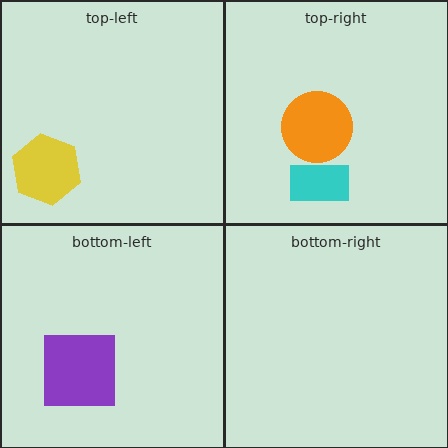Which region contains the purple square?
The bottom-left region.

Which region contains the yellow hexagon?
The top-left region.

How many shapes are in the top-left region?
1.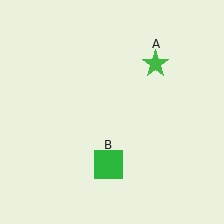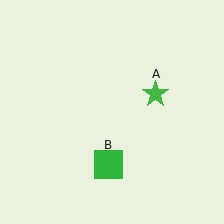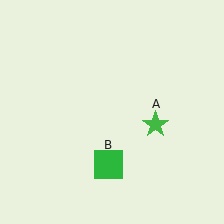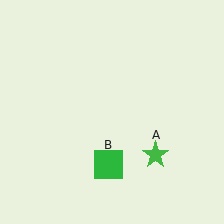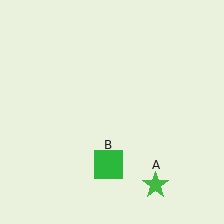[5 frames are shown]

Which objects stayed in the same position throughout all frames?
Green square (object B) remained stationary.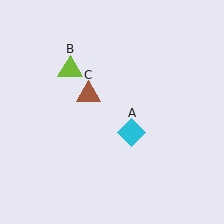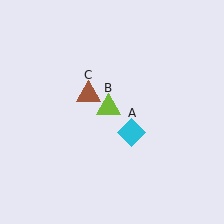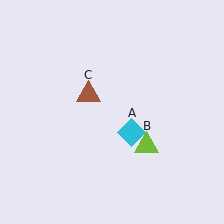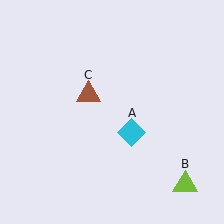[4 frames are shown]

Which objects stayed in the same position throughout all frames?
Cyan diamond (object A) and brown triangle (object C) remained stationary.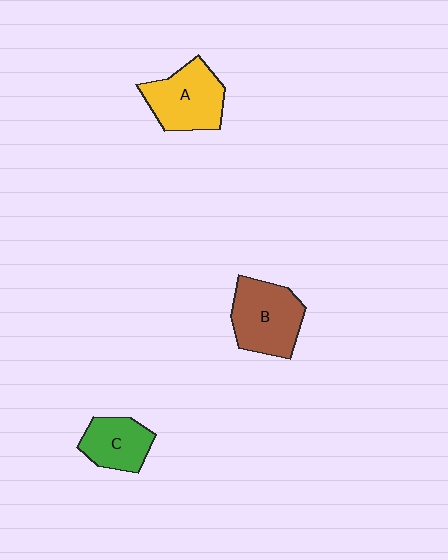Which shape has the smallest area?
Shape C (green).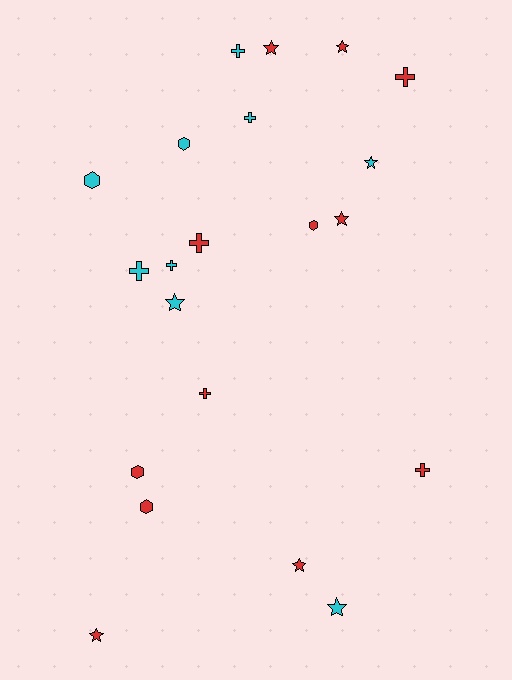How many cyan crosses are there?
There are 4 cyan crosses.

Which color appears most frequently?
Red, with 12 objects.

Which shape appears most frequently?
Star, with 8 objects.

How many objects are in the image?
There are 21 objects.